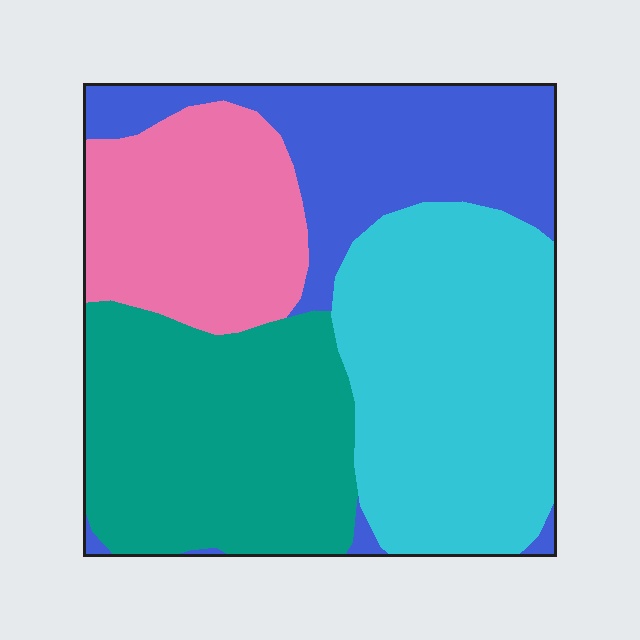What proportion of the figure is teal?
Teal covers 28% of the figure.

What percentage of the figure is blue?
Blue covers about 20% of the figure.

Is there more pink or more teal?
Teal.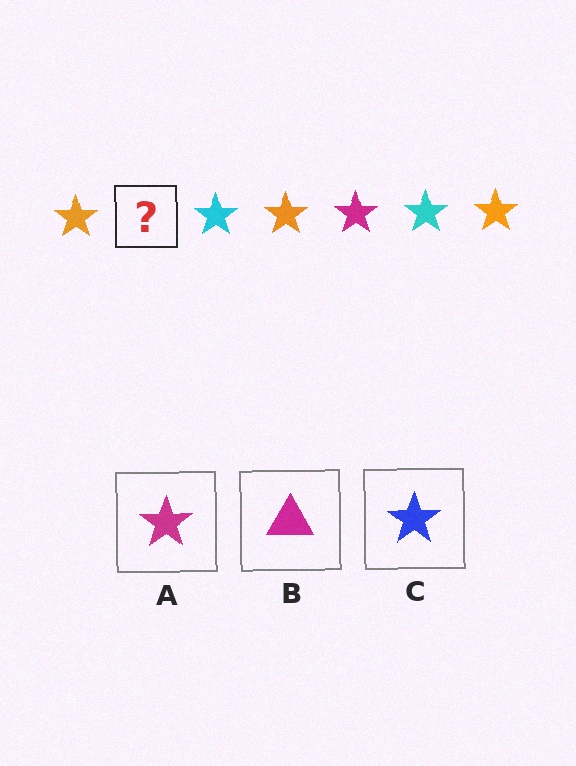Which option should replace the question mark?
Option A.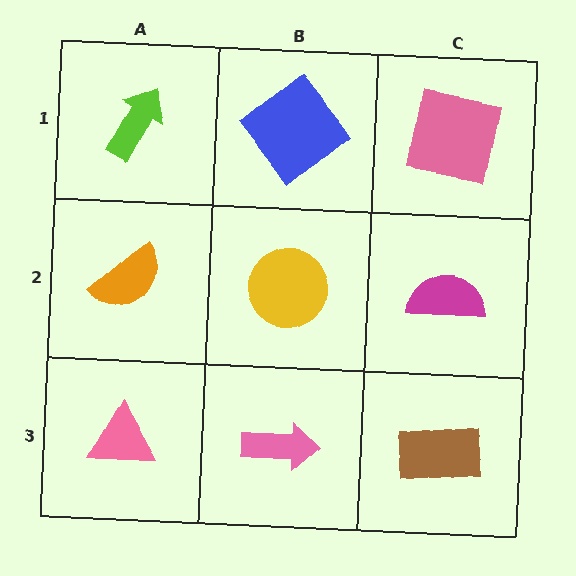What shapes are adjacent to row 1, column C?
A magenta semicircle (row 2, column C), a blue diamond (row 1, column B).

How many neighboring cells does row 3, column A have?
2.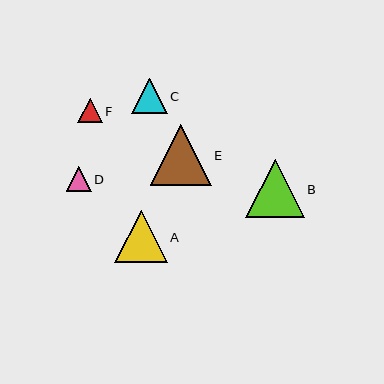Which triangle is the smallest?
Triangle F is the smallest with a size of approximately 25 pixels.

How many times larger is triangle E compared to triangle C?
Triangle E is approximately 1.7 times the size of triangle C.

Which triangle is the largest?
Triangle E is the largest with a size of approximately 61 pixels.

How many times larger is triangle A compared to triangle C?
Triangle A is approximately 1.5 times the size of triangle C.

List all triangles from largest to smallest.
From largest to smallest: E, B, A, C, D, F.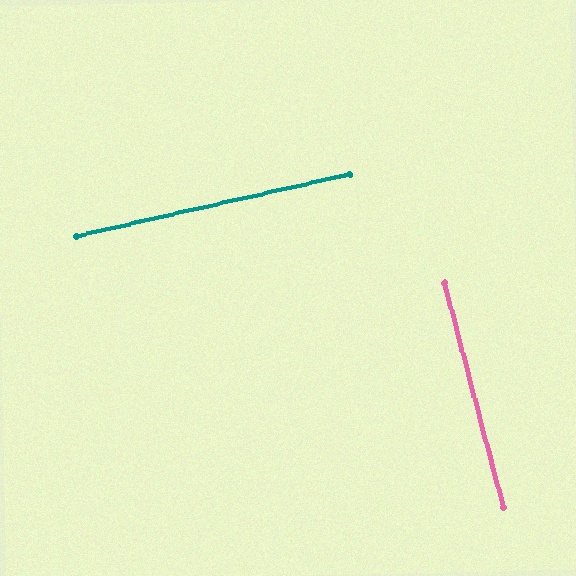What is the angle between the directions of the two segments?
Approximately 88 degrees.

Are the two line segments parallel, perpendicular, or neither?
Perpendicular — they meet at approximately 88°.